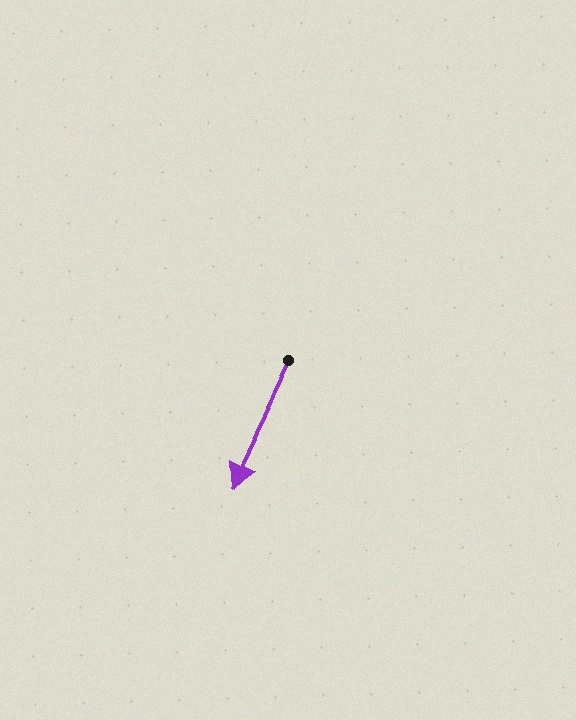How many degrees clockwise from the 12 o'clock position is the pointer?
Approximately 205 degrees.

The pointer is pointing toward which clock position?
Roughly 7 o'clock.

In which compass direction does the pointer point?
Southwest.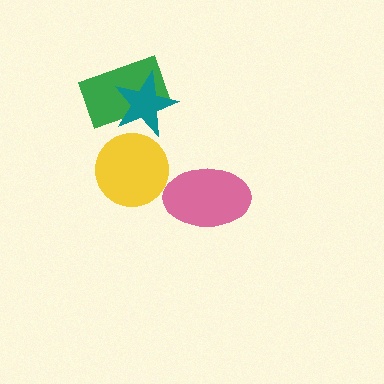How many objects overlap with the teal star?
1 object overlaps with the teal star.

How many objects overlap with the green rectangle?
1 object overlaps with the green rectangle.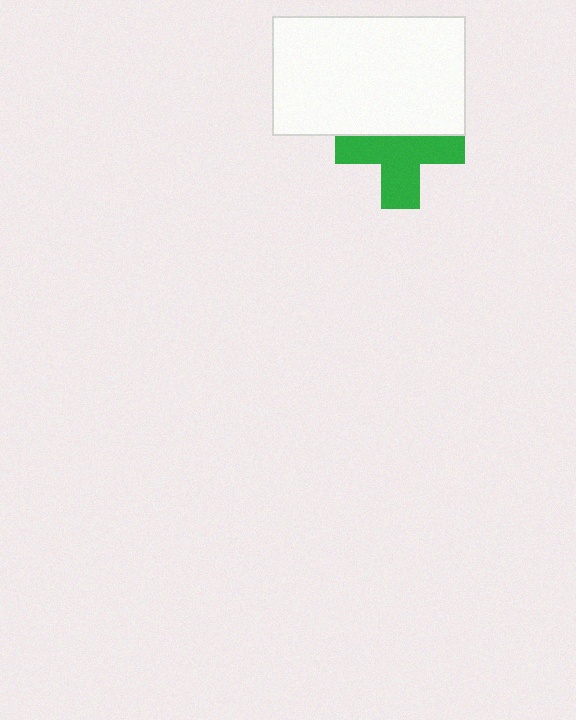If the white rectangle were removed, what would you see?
You would see the complete green cross.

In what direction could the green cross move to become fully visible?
The green cross could move down. That would shift it out from behind the white rectangle entirely.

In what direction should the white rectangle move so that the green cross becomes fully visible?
The white rectangle should move up. That is the shortest direction to clear the overlap and leave the green cross fully visible.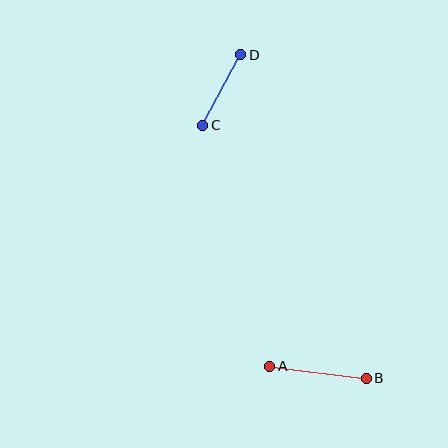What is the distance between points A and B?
The distance is approximately 97 pixels.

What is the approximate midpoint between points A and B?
The midpoint is at approximately (318, 372) pixels.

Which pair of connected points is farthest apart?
Points A and B are farthest apart.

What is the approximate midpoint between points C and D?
The midpoint is at approximately (222, 90) pixels.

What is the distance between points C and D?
The distance is approximately 80 pixels.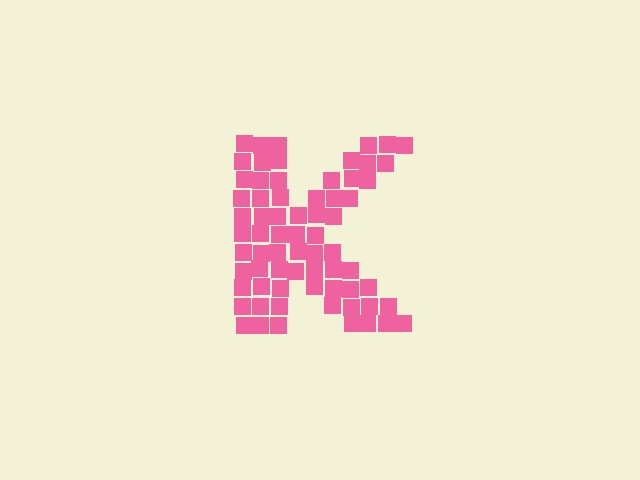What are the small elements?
The small elements are squares.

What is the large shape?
The large shape is the letter K.